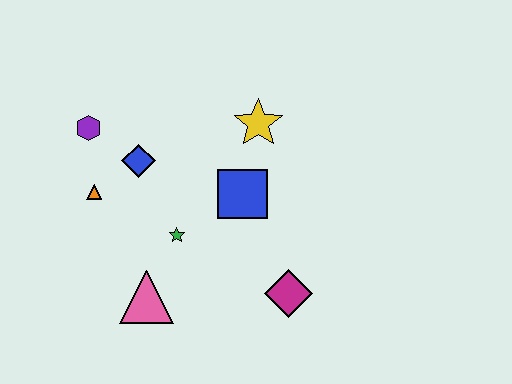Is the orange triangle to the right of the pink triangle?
No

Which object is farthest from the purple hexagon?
The magenta diamond is farthest from the purple hexagon.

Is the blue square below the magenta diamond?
No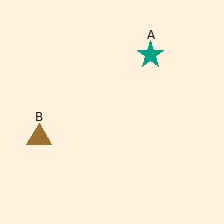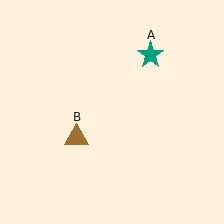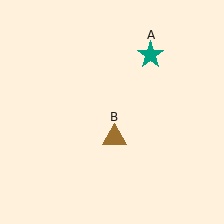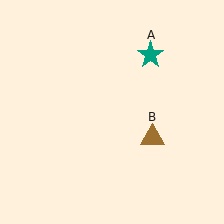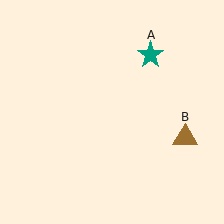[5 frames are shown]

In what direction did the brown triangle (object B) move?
The brown triangle (object B) moved right.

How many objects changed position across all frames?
1 object changed position: brown triangle (object B).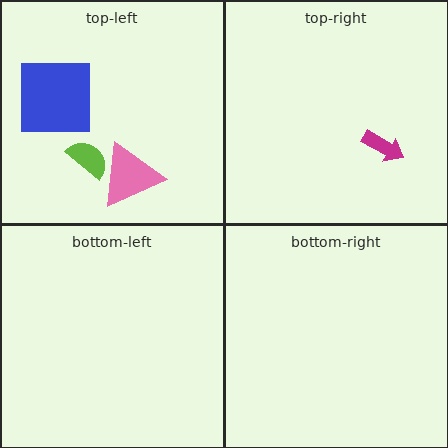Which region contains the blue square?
The top-left region.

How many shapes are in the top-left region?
3.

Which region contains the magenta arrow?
The top-right region.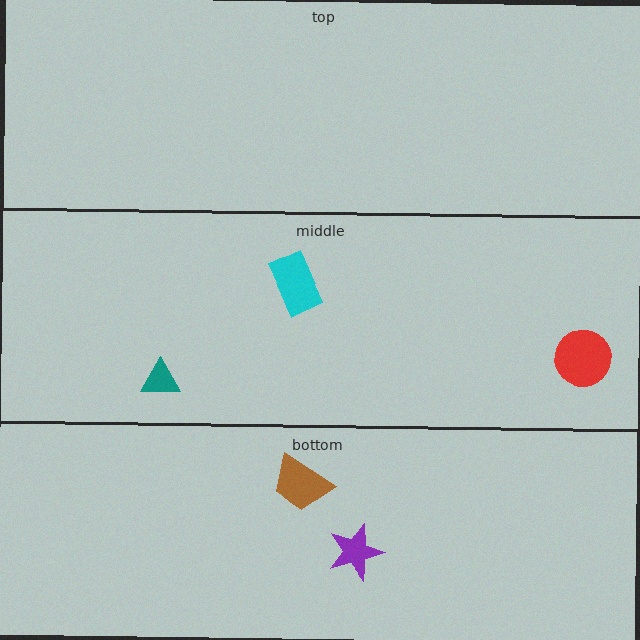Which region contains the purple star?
The bottom region.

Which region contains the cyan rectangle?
The middle region.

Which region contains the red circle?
The middle region.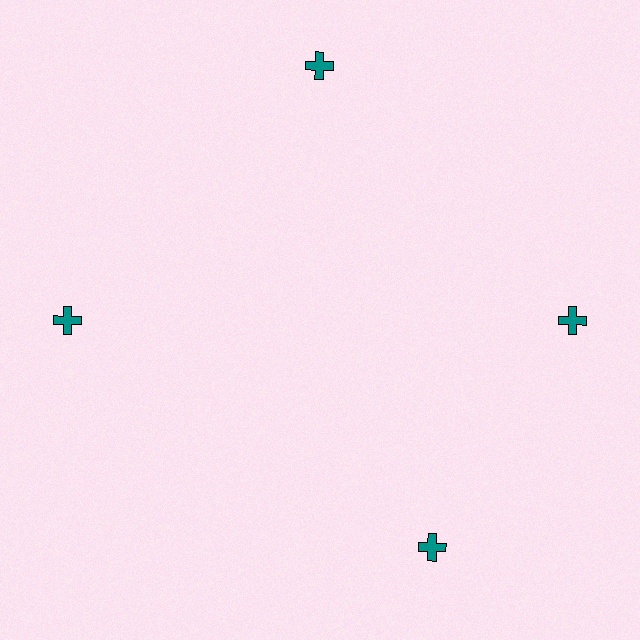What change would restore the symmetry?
The symmetry would be restored by rotating it back into even spacing with its neighbors so that all 4 crosses sit at equal angles and equal distance from the center.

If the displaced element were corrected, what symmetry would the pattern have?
It would have 4-fold rotational symmetry — the pattern would map onto itself every 90 degrees.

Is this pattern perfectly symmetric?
No. The 4 teal crosses are arranged in a ring, but one element near the 6 o'clock position is rotated out of alignment along the ring, breaking the 4-fold rotational symmetry.